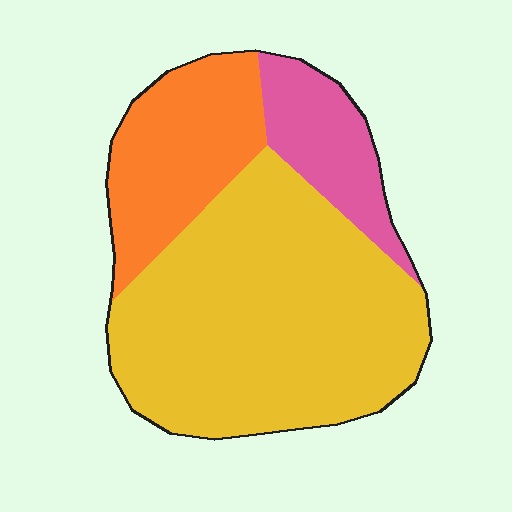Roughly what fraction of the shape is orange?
Orange covers around 25% of the shape.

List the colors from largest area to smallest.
From largest to smallest: yellow, orange, pink.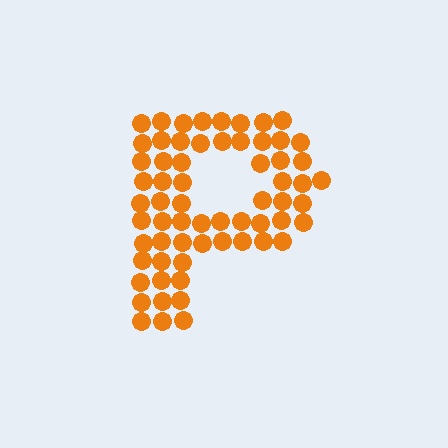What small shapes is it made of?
It is made of small circles.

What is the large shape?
The large shape is the letter P.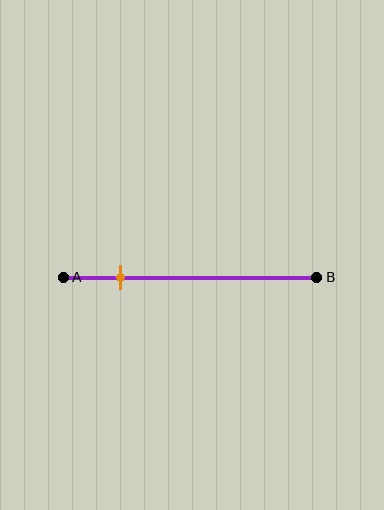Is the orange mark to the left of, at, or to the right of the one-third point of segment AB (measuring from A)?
The orange mark is to the left of the one-third point of segment AB.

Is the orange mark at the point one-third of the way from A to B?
No, the mark is at about 25% from A, not at the 33% one-third point.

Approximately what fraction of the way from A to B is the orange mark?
The orange mark is approximately 25% of the way from A to B.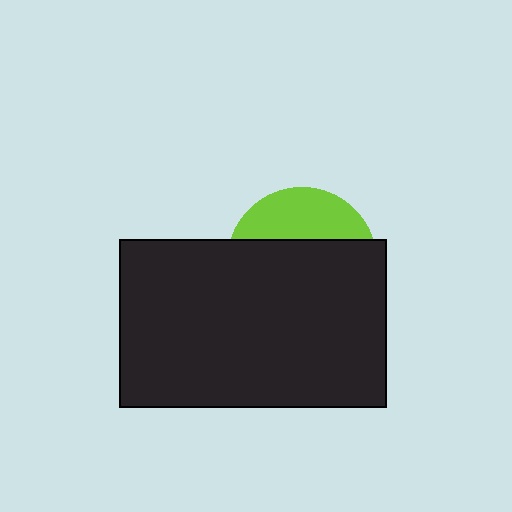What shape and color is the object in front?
The object in front is a black rectangle.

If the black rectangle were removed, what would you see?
You would see the complete lime circle.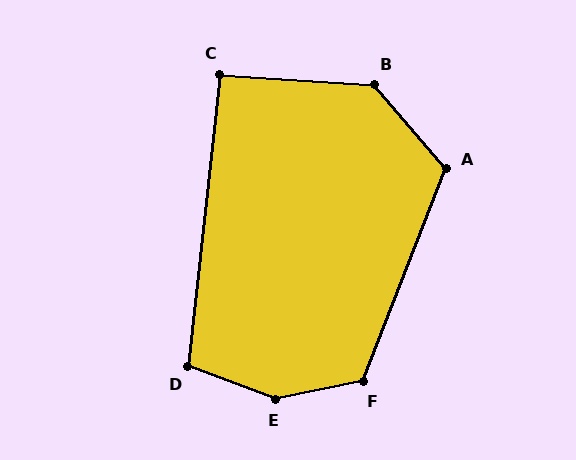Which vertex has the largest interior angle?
E, at approximately 149 degrees.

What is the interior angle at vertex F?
Approximately 122 degrees (obtuse).